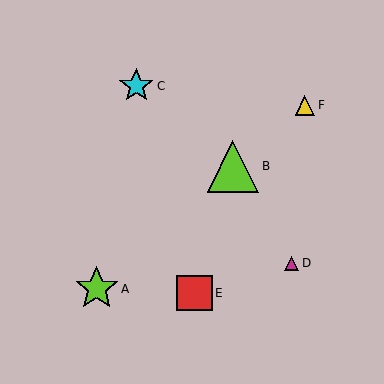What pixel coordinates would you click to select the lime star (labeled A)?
Click at (97, 289) to select the lime star A.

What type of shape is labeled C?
Shape C is a cyan star.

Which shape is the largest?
The lime triangle (labeled B) is the largest.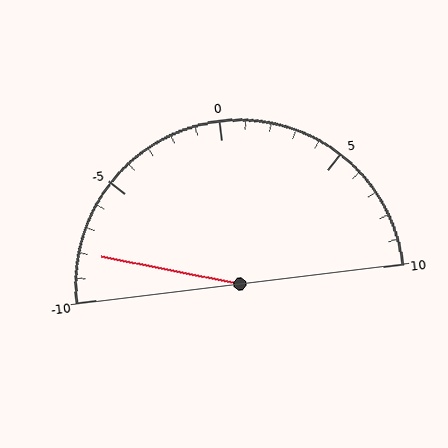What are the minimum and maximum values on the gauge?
The gauge ranges from -10 to 10.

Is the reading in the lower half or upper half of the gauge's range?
The reading is in the lower half of the range (-10 to 10).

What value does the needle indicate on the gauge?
The needle indicates approximately -8.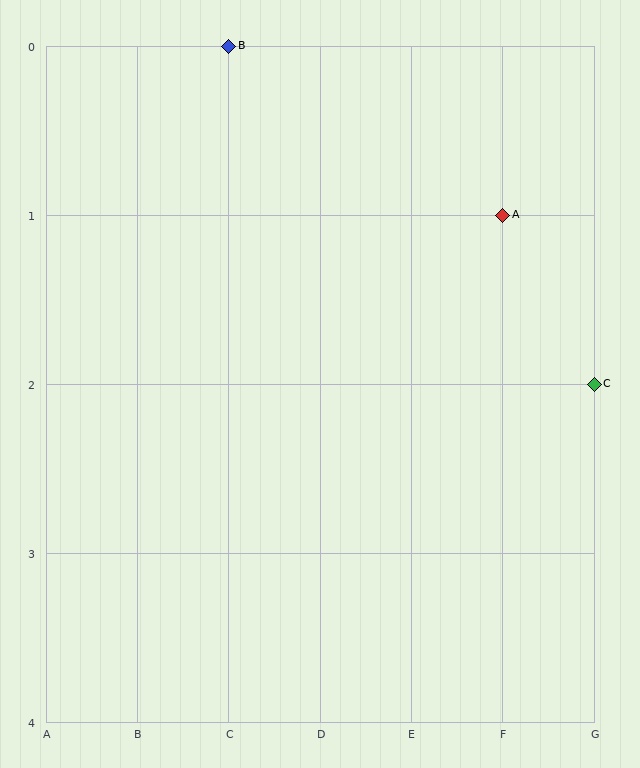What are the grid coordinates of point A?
Point A is at grid coordinates (F, 1).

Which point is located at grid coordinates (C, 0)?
Point B is at (C, 0).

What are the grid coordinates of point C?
Point C is at grid coordinates (G, 2).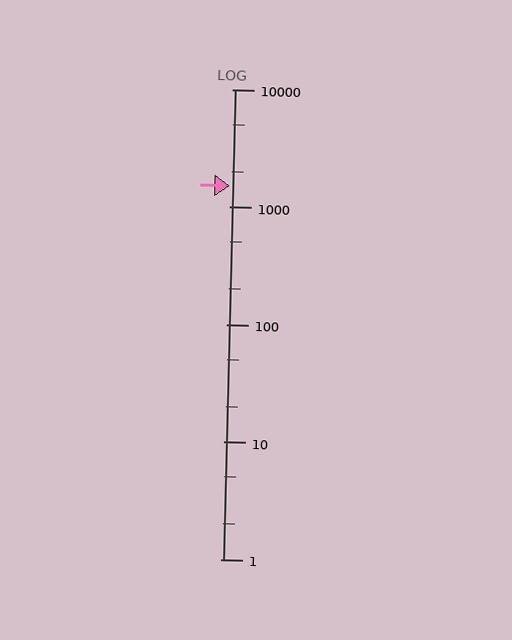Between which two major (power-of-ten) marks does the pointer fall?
The pointer is between 1000 and 10000.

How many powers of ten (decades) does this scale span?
The scale spans 4 decades, from 1 to 10000.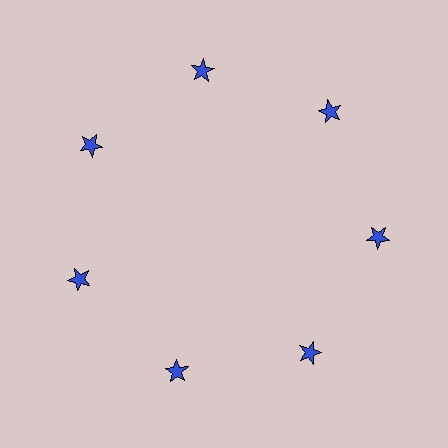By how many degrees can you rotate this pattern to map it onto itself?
The pattern maps onto itself every 51 degrees of rotation.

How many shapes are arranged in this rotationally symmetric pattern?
There are 7 shapes, arranged in 7 groups of 1.